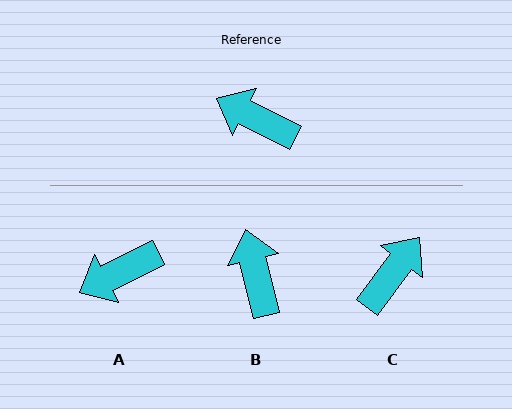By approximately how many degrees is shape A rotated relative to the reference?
Approximately 54 degrees counter-clockwise.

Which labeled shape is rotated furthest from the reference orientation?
C, about 100 degrees away.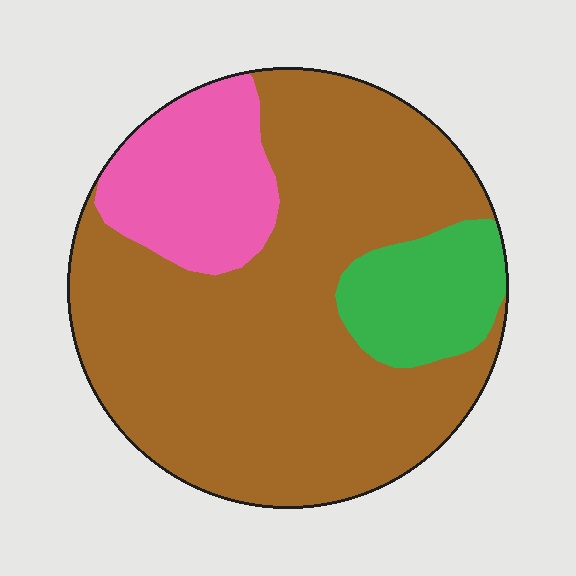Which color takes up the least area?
Green, at roughly 10%.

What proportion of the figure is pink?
Pink covers 17% of the figure.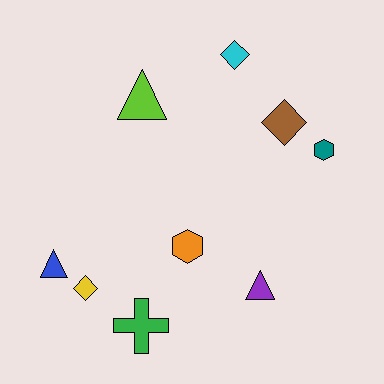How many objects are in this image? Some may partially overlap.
There are 9 objects.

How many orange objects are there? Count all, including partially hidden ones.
There is 1 orange object.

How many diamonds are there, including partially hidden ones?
There are 3 diamonds.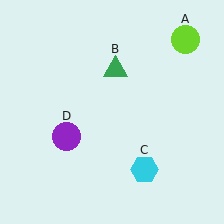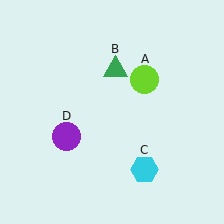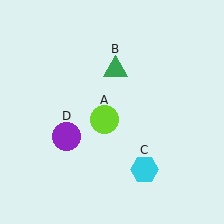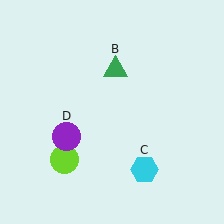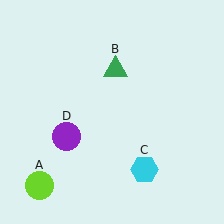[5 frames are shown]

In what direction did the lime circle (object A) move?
The lime circle (object A) moved down and to the left.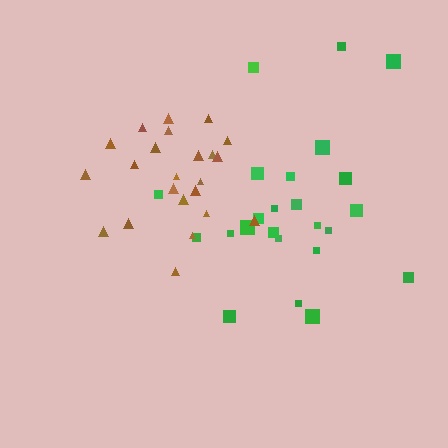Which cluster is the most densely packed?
Brown.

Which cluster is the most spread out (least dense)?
Green.